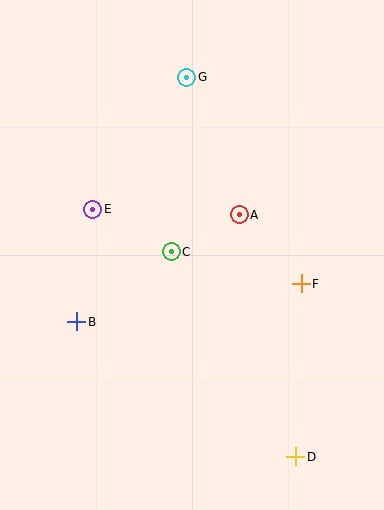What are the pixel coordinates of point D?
Point D is at (296, 457).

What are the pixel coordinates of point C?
Point C is at (171, 252).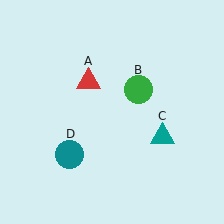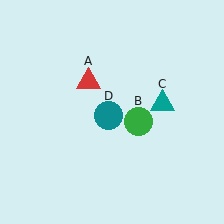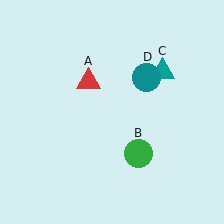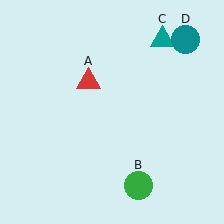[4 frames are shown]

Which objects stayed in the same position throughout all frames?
Red triangle (object A) remained stationary.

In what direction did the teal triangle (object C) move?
The teal triangle (object C) moved up.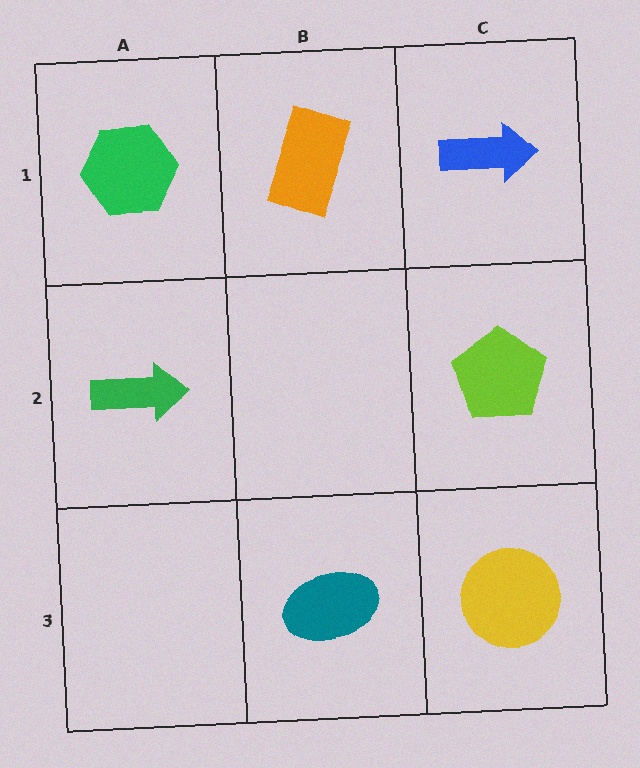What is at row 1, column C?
A blue arrow.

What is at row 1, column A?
A green hexagon.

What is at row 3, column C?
A yellow circle.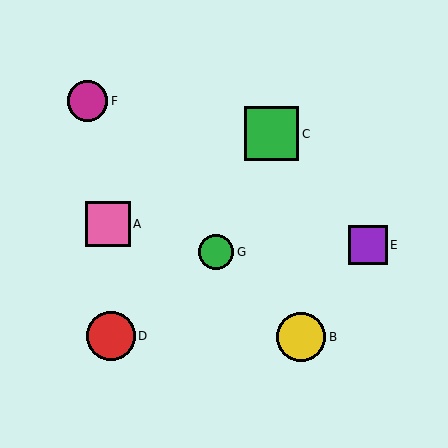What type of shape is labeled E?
Shape E is a purple square.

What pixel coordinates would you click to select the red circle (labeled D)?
Click at (111, 336) to select the red circle D.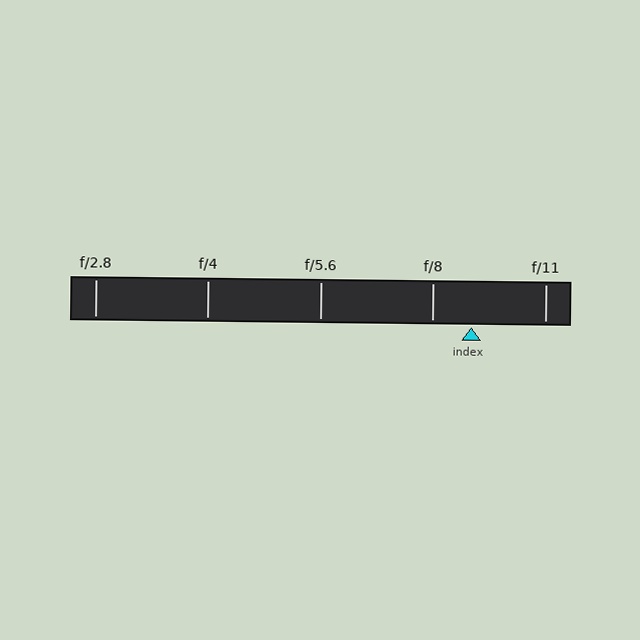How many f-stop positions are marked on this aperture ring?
There are 5 f-stop positions marked.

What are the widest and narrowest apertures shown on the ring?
The widest aperture shown is f/2.8 and the narrowest is f/11.